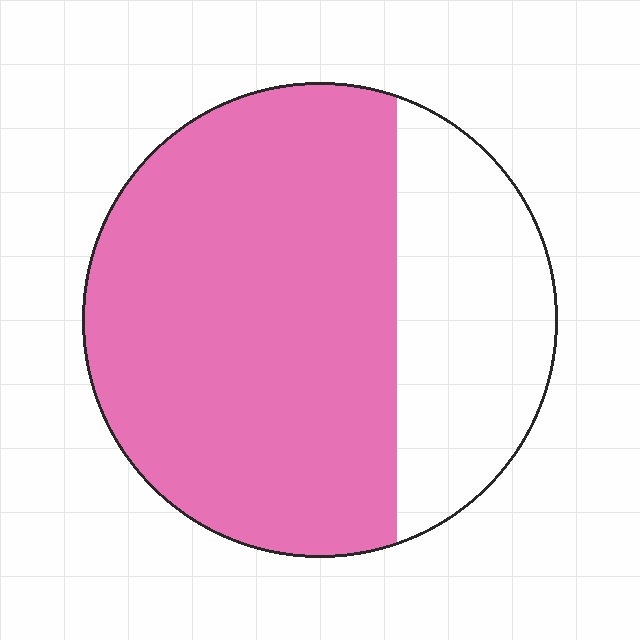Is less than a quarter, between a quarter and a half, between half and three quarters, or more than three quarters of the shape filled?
Between half and three quarters.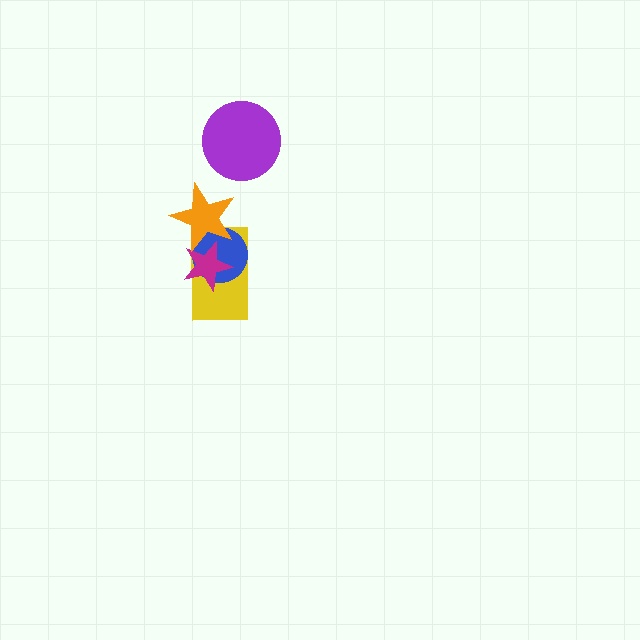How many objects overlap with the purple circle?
0 objects overlap with the purple circle.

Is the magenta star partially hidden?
Yes, it is partially covered by another shape.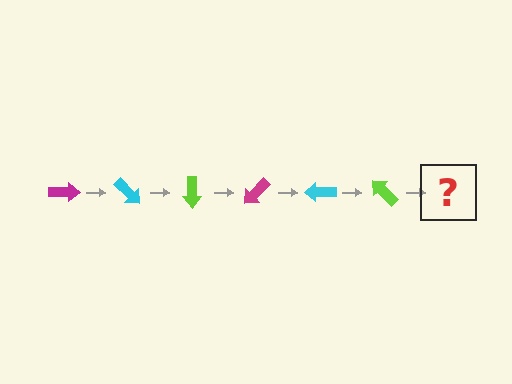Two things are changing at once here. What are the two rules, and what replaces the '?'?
The two rules are that it rotates 45 degrees each step and the color cycles through magenta, cyan, and lime. The '?' should be a magenta arrow, rotated 270 degrees from the start.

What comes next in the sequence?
The next element should be a magenta arrow, rotated 270 degrees from the start.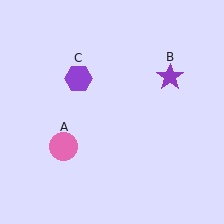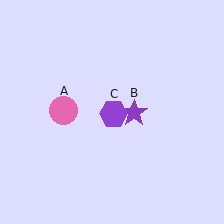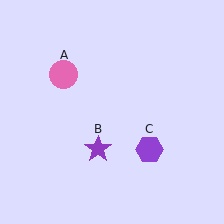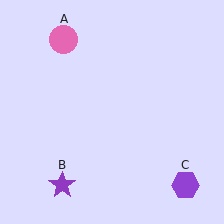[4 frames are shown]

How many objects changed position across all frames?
3 objects changed position: pink circle (object A), purple star (object B), purple hexagon (object C).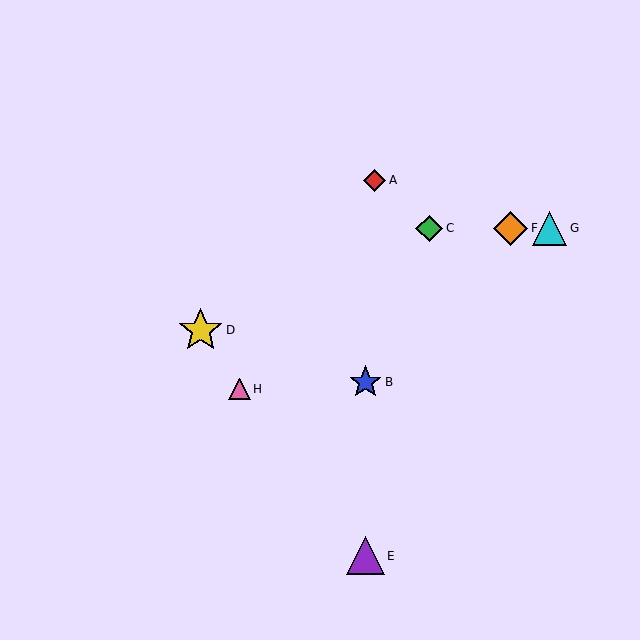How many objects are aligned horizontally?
3 objects (C, F, G) are aligned horizontally.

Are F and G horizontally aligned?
Yes, both are at y≈228.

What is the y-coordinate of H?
Object H is at y≈389.